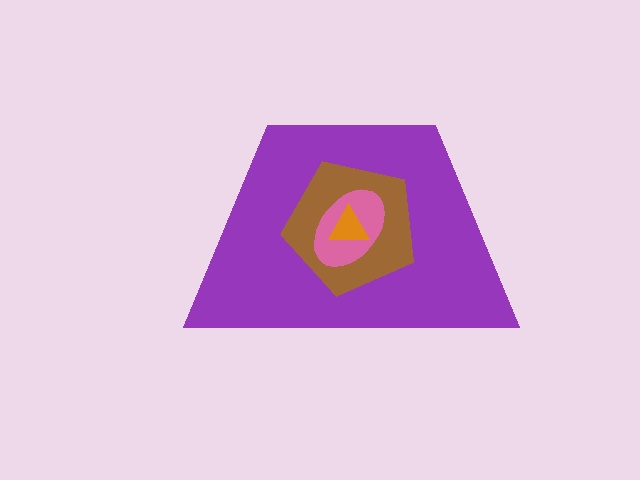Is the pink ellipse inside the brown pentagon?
Yes.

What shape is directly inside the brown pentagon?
The pink ellipse.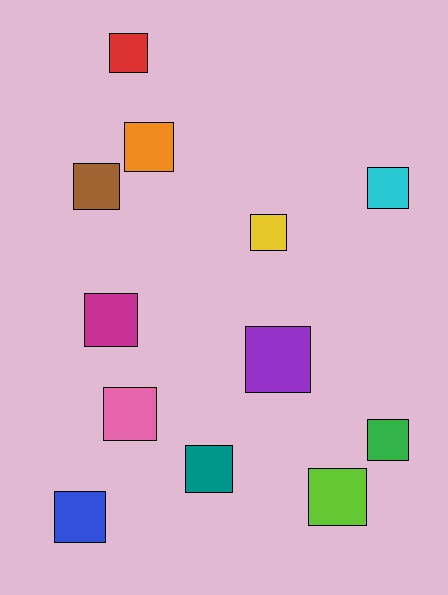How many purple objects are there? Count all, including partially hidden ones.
There is 1 purple object.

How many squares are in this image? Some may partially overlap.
There are 12 squares.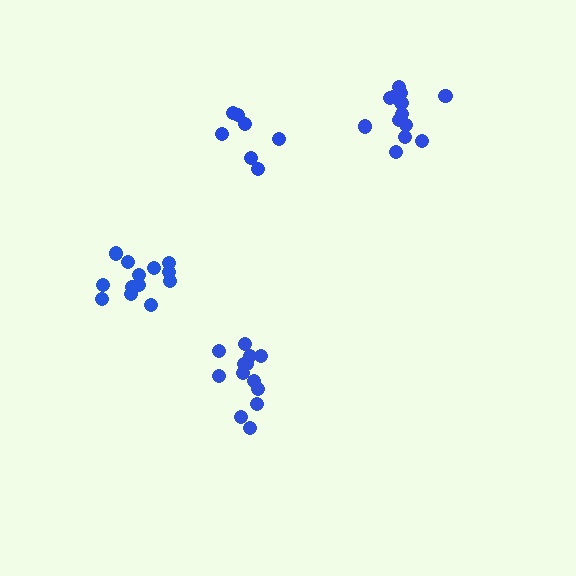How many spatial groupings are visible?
There are 4 spatial groupings.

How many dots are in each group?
Group 1: 13 dots, Group 2: 13 dots, Group 3: 7 dots, Group 4: 13 dots (46 total).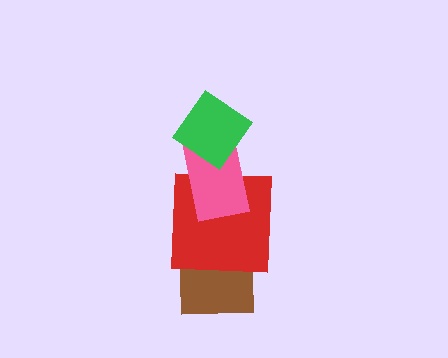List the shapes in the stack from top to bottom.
From top to bottom: the green diamond, the pink rectangle, the red square, the brown square.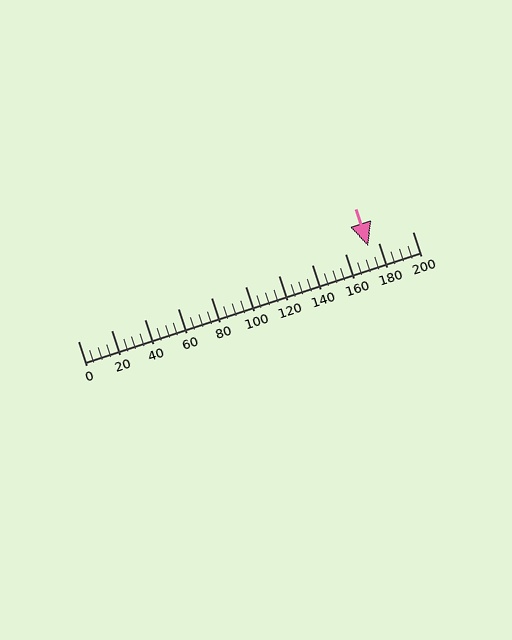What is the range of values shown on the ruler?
The ruler shows values from 0 to 200.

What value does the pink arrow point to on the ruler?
The pink arrow points to approximately 174.